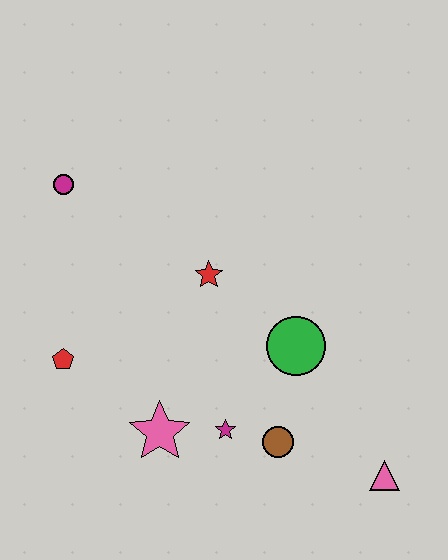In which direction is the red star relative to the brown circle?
The red star is above the brown circle.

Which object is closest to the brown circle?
The magenta star is closest to the brown circle.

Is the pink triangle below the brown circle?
Yes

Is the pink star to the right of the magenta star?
No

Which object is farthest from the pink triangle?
The magenta circle is farthest from the pink triangle.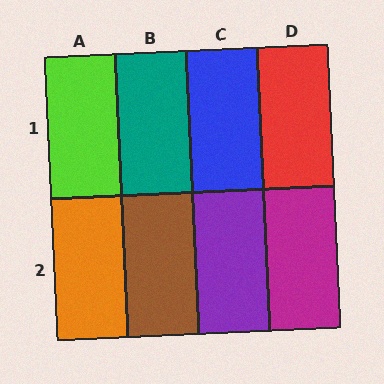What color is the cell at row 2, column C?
Purple.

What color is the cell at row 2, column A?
Orange.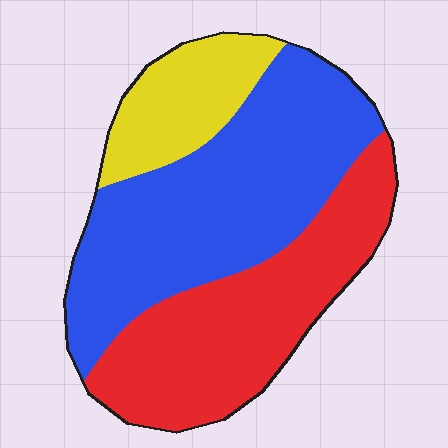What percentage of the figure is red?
Red takes up about three eighths (3/8) of the figure.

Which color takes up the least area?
Yellow, at roughly 15%.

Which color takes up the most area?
Blue, at roughly 45%.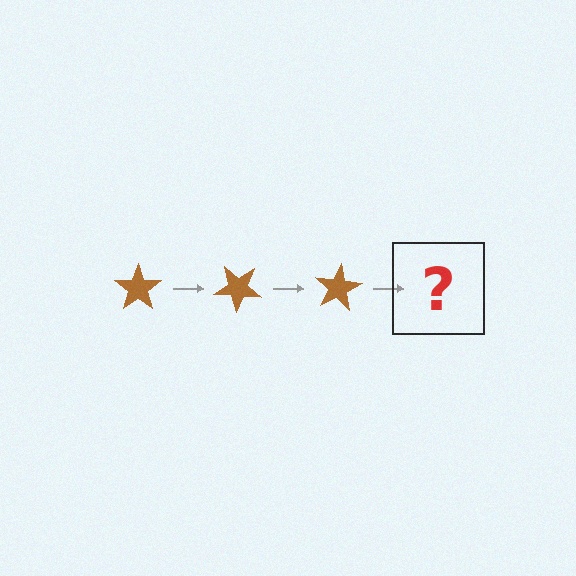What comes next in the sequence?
The next element should be a brown star rotated 120 degrees.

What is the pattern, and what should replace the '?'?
The pattern is that the star rotates 40 degrees each step. The '?' should be a brown star rotated 120 degrees.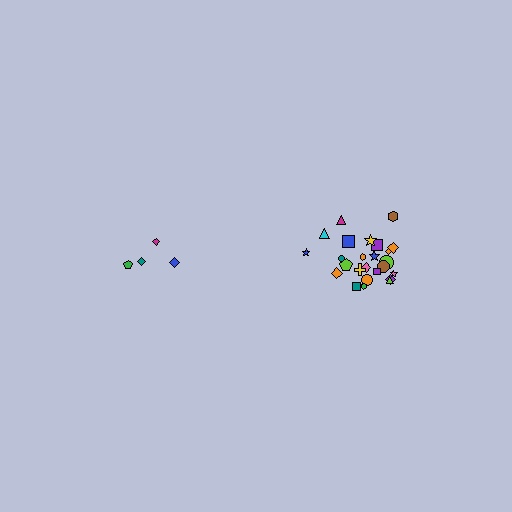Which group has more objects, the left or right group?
The right group.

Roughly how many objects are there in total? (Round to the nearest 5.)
Roughly 30 objects in total.